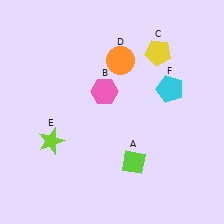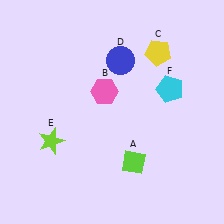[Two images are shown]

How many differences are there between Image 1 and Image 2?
There is 1 difference between the two images.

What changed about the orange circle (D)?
In Image 1, D is orange. In Image 2, it changed to blue.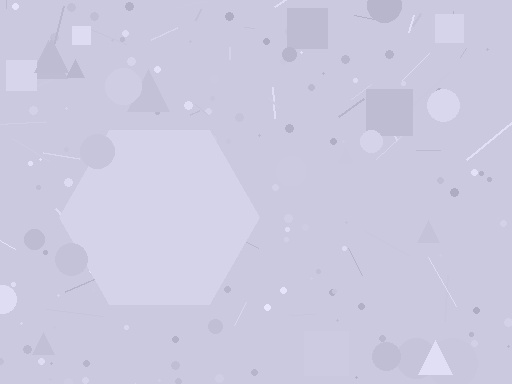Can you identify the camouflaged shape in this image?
The camouflaged shape is a hexagon.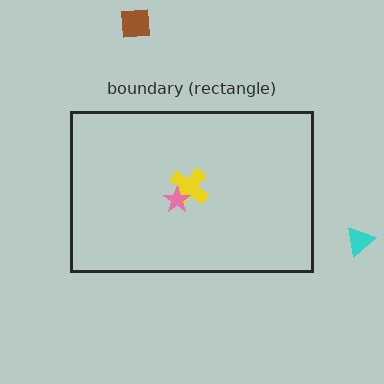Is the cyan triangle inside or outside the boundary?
Outside.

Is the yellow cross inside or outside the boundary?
Inside.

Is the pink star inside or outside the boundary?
Inside.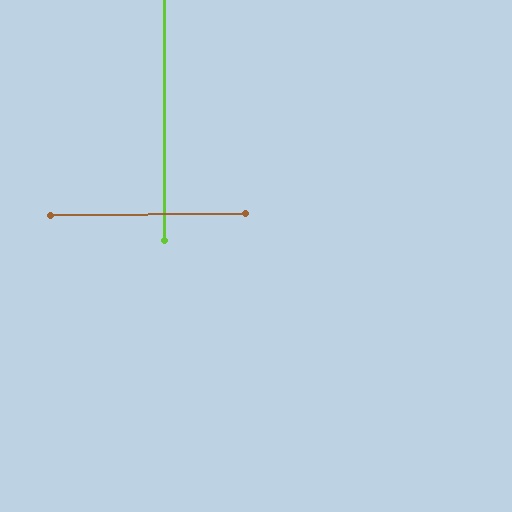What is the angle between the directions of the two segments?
Approximately 90 degrees.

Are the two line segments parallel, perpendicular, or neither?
Perpendicular — they meet at approximately 90°.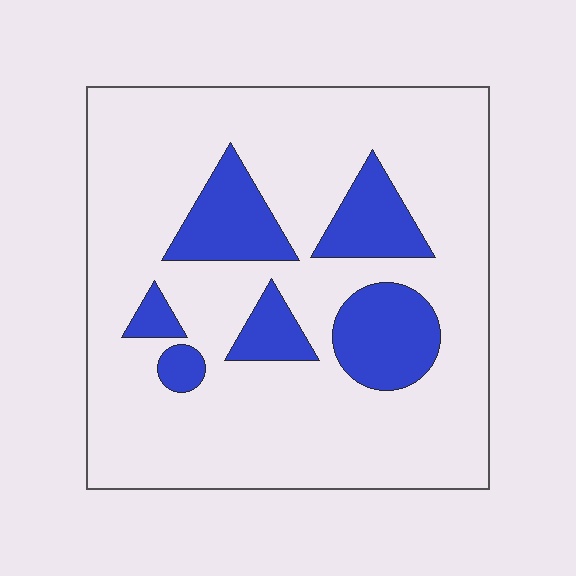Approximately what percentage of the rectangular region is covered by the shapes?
Approximately 20%.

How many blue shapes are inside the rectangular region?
6.